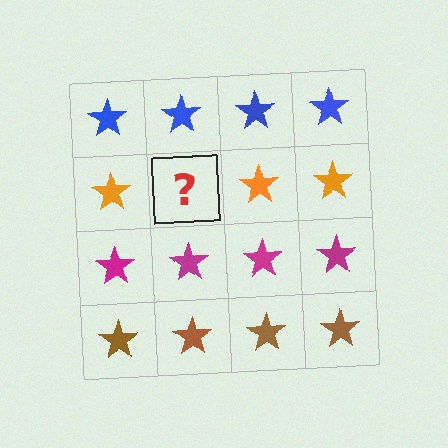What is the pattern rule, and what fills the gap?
The rule is that each row has a consistent color. The gap should be filled with an orange star.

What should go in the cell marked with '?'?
The missing cell should contain an orange star.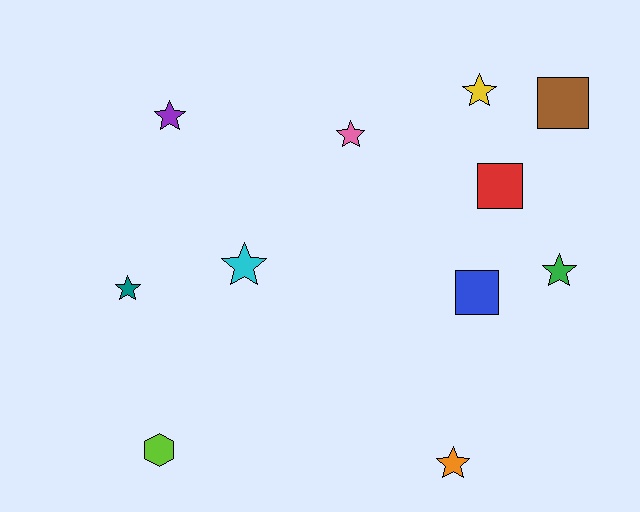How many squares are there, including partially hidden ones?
There are 3 squares.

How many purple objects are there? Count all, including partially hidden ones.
There is 1 purple object.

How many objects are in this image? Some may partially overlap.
There are 11 objects.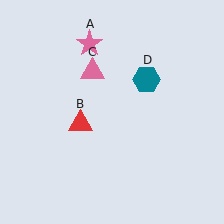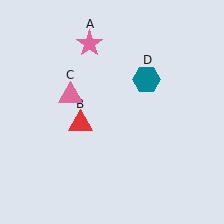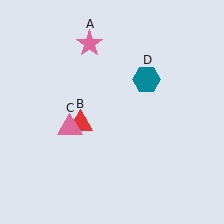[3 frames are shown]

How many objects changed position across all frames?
1 object changed position: pink triangle (object C).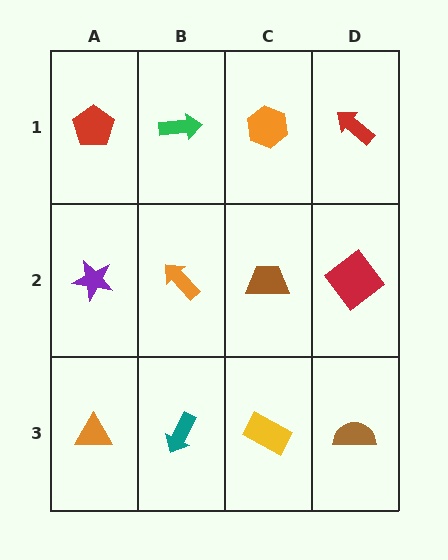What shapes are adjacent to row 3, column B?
An orange arrow (row 2, column B), an orange triangle (row 3, column A), a yellow rectangle (row 3, column C).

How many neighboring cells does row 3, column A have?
2.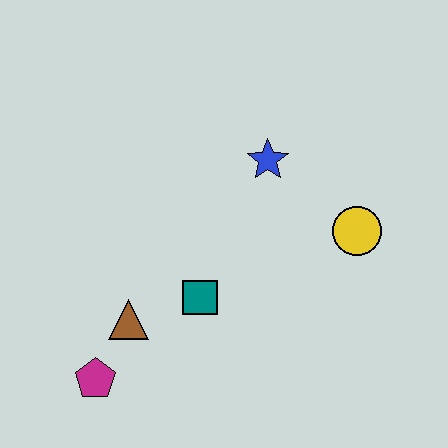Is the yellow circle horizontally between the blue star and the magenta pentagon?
No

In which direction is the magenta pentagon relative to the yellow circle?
The magenta pentagon is to the left of the yellow circle.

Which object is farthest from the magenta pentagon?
The yellow circle is farthest from the magenta pentagon.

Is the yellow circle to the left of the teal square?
No